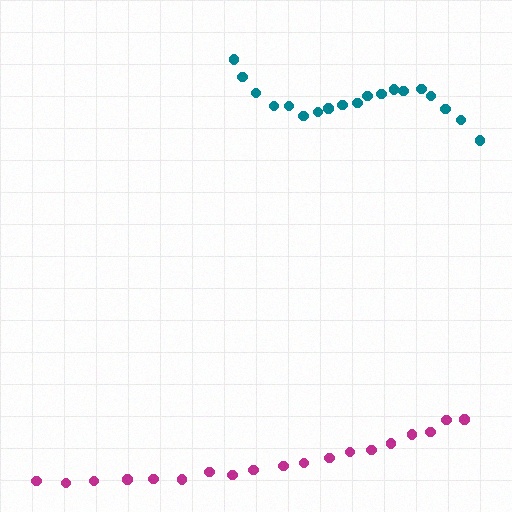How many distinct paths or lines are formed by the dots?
There are 2 distinct paths.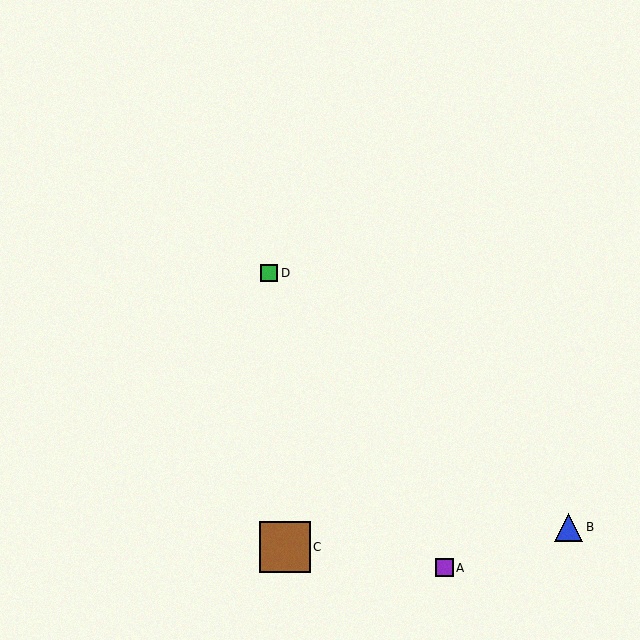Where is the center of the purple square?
The center of the purple square is at (444, 568).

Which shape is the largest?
The brown square (labeled C) is the largest.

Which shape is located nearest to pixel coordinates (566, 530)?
The blue triangle (labeled B) at (569, 527) is nearest to that location.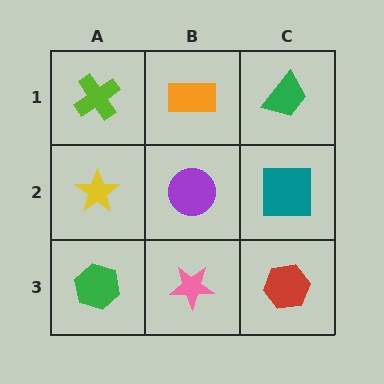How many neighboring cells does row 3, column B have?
3.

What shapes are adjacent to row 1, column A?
A yellow star (row 2, column A), an orange rectangle (row 1, column B).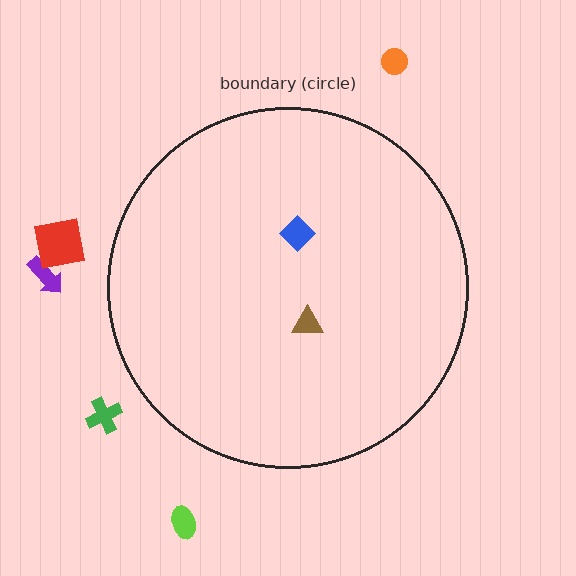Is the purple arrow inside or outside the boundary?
Outside.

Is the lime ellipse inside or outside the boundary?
Outside.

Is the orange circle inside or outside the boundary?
Outside.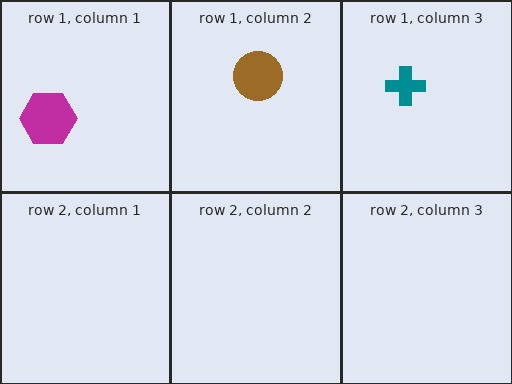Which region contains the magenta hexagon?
The row 1, column 1 region.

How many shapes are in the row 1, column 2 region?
1.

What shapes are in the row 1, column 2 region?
The brown circle.